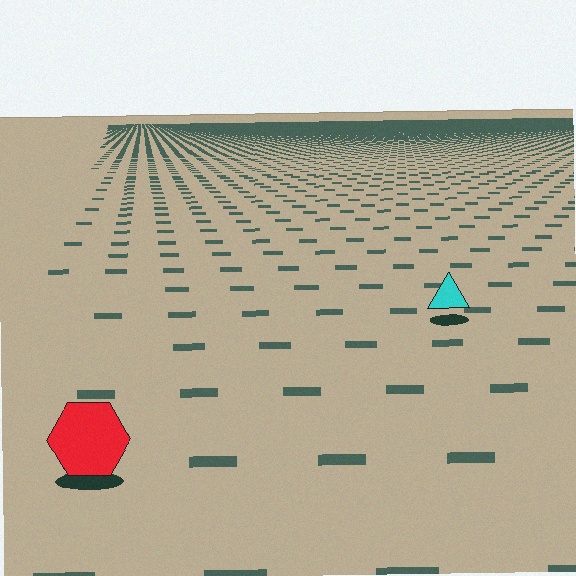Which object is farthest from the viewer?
The cyan triangle is farthest from the viewer. It appears smaller and the ground texture around it is denser.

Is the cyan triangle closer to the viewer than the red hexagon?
No. The red hexagon is closer — you can tell from the texture gradient: the ground texture is coarser near it.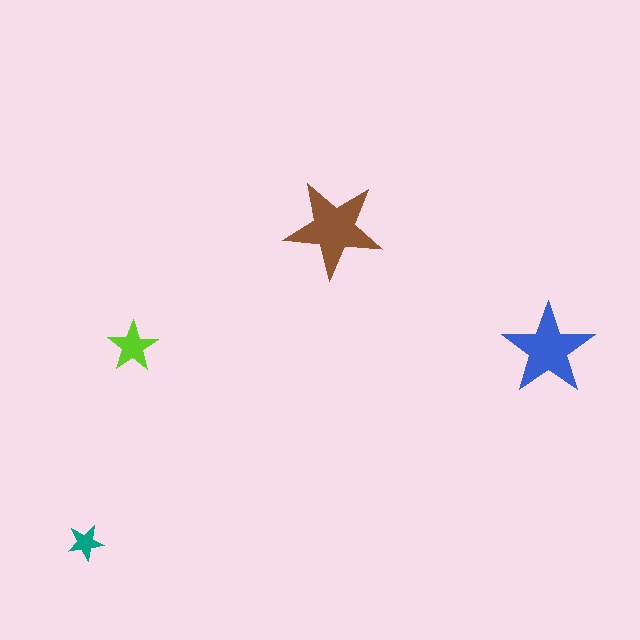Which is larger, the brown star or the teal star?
The brown one.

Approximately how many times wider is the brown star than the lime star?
About 2 times wider.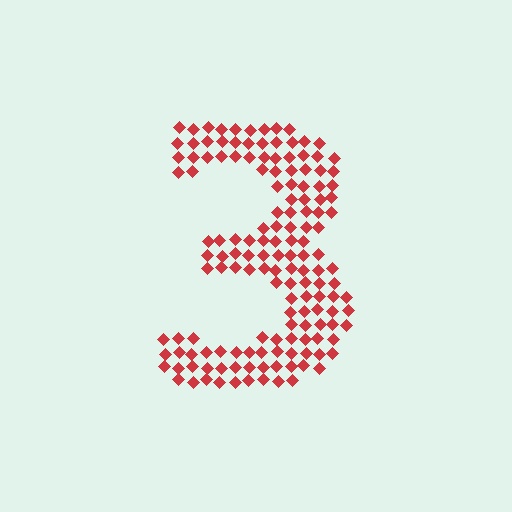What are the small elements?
The small elements are diamonds.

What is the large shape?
The large shape is the digit 3.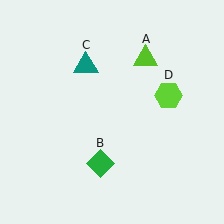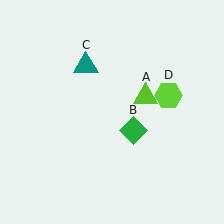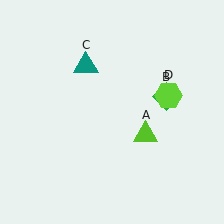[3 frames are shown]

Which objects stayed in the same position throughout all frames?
Teal triangle (object C) and lime hexagon (object D) remained stationary.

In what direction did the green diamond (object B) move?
The green diamond (object B) moved up and to the right.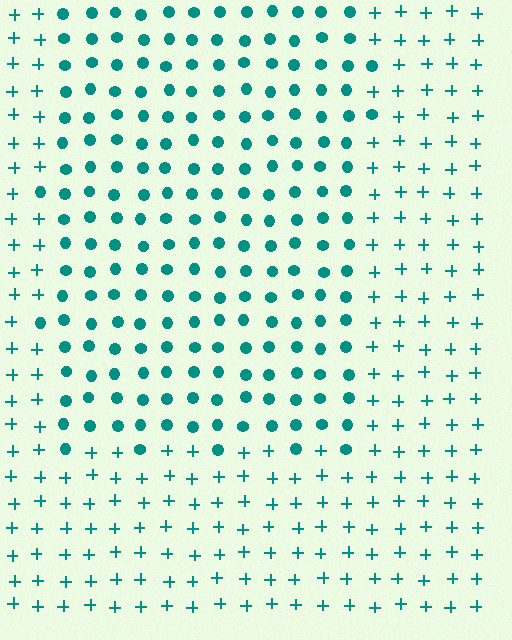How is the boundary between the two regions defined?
The boundary is defined by a change in element shape: circles inside vs. plus signs outside. All elements share the same color and spacing.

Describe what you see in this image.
The image is filled with small teal elements arranged in a uniform grid. A rectangle-shaped region contains circles, while the surrounding area contains plus signs. The boundary is defined purely by the change in element shape.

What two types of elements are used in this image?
The image uses circles inside the rectangle region and plus signs outside it.